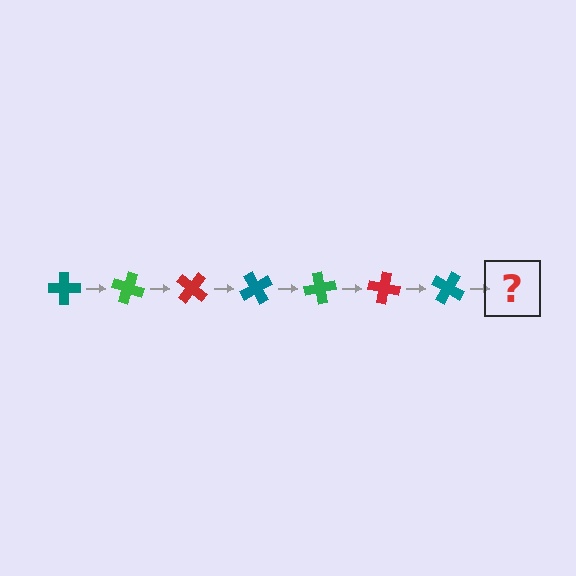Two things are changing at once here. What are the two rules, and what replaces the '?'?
The two rules are that it rotates 20 degrees each step and the color cycles through teal, green, and red. The '?' should be a green cross, rotated 140 degrees from the start.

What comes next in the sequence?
The next element should be a green cross, rotated 140 degrees from the start.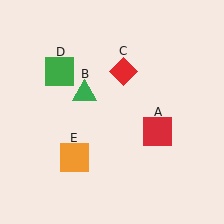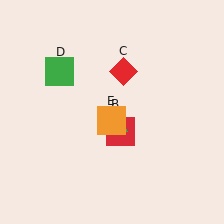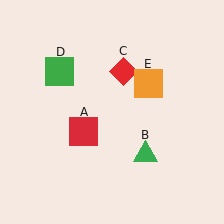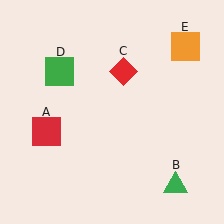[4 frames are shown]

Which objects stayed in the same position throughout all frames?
Red diamond (object C) and green square (object D) remained stationary.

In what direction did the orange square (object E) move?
The orange square (object E) moved up and to the right.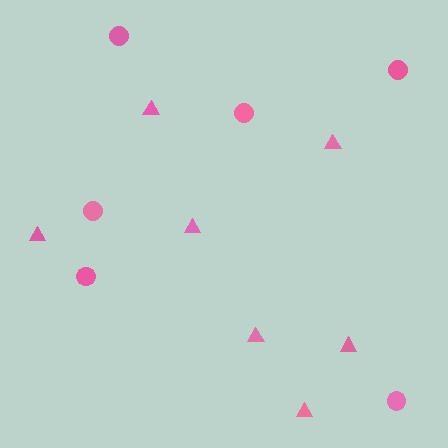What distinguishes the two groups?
There are 2 groups: one group of circles (6) and one group of triangles (7).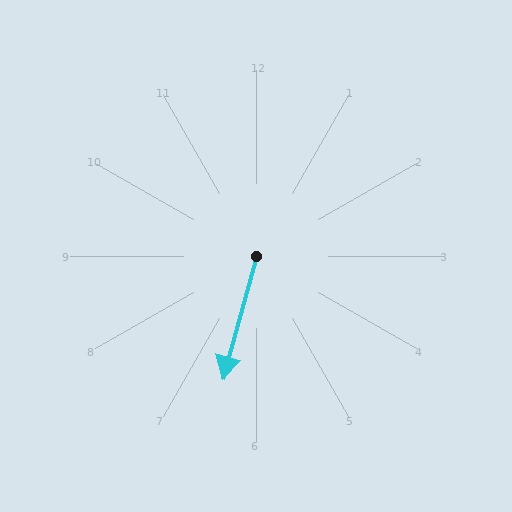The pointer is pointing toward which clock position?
Roughly 7 o'clock.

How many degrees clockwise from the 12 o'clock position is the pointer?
Approximately 195 degrees.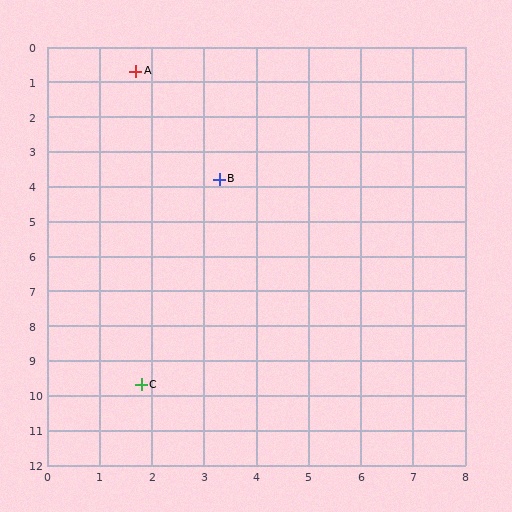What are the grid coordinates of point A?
Point A is at approximately (1.7, 0.7).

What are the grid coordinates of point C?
Point C is at approximately (1.8, 9.7).